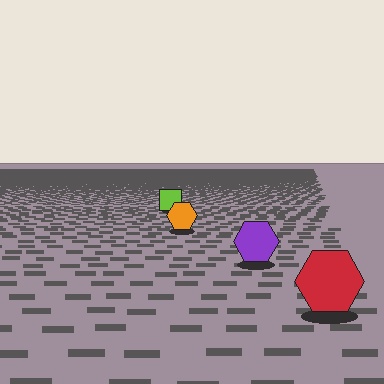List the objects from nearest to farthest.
From nearest to farthest: the red hexagon, the purple hexagon, the orange hexagon, the lime square.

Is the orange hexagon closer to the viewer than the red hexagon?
No. The red hexagon is closer — you can tell from the texture gradient: the ground texture is coarser near it.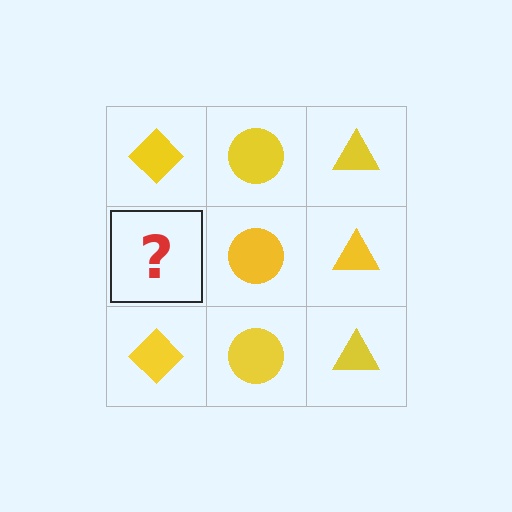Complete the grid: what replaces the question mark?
The question mark should be replaced with a yellow diamond.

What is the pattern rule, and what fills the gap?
The rule is that each column has a consistent shape. The gap should be filled with a yellow diamond.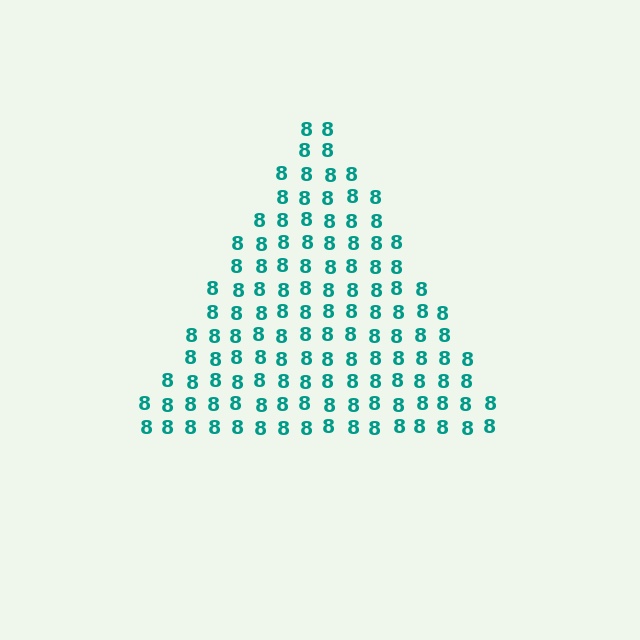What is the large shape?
The large shape is a triangle.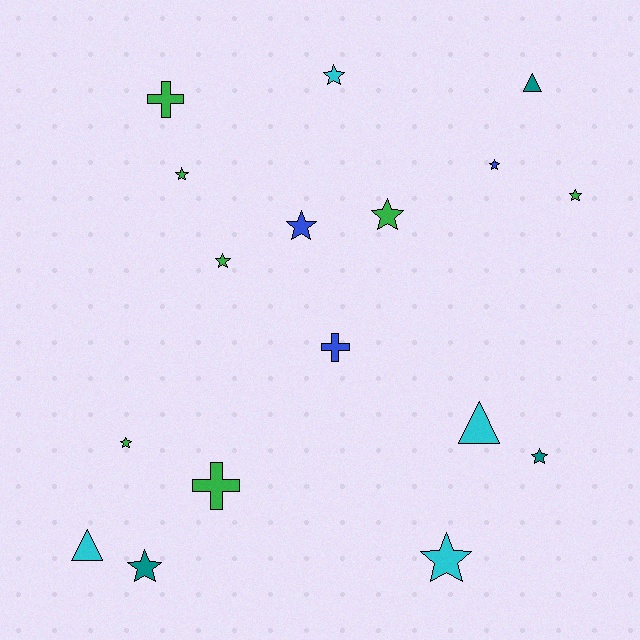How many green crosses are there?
There are 2 green crosses.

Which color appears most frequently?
Green, with 7 objects.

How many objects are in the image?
There are 17 objects.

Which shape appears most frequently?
Star, with 11 objects.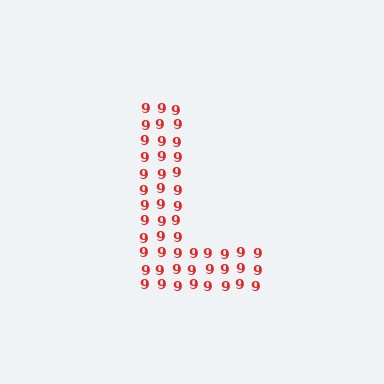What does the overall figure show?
The overall figure shows the letter L.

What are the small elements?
The small elements are digit 9's.